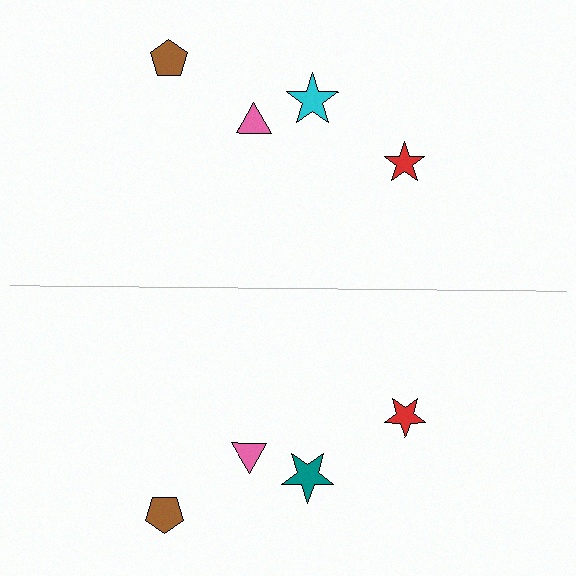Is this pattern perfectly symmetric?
No, the pattern is not perfectly symmetric. The teal star on the bottom side breaks the symmetry — its mirror counterpart is cyan.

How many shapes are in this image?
There are 8 shapes in this image.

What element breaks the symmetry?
The teal star on the bottom side breaks the symmetry — its mirror counterpart is cyan.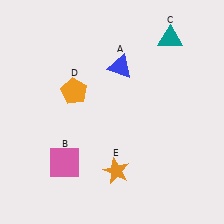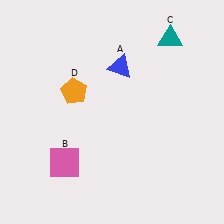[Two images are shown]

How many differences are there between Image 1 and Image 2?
There is 1 difference between the two images.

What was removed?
The orange star (E) was removed in Image 2.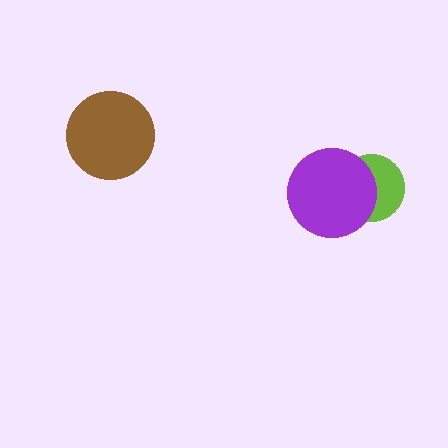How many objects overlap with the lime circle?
1 object overlaps with the lime circle.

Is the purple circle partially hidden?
No, no other shape covers it.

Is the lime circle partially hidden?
Yes, it is partially covered by another shape.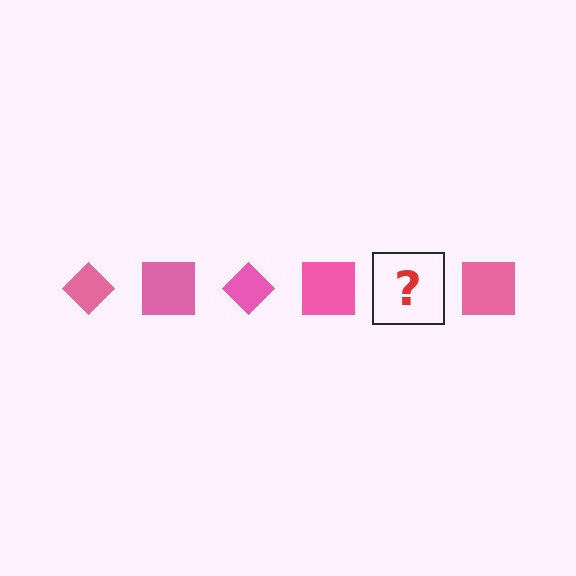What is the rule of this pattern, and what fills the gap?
The rule is that the pattern cycles through diamond, square shapes in pink. The gap should be filled with a pink diamond.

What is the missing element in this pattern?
The missing element is a pink diamond.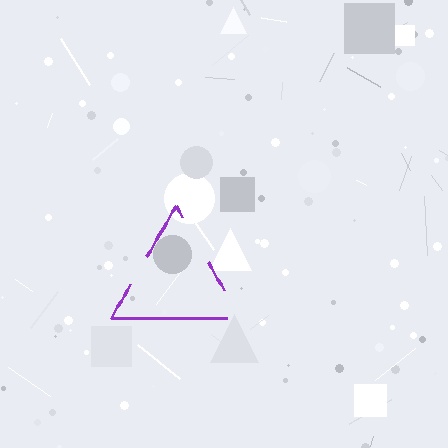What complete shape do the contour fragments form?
The contour fragments form a triangle.